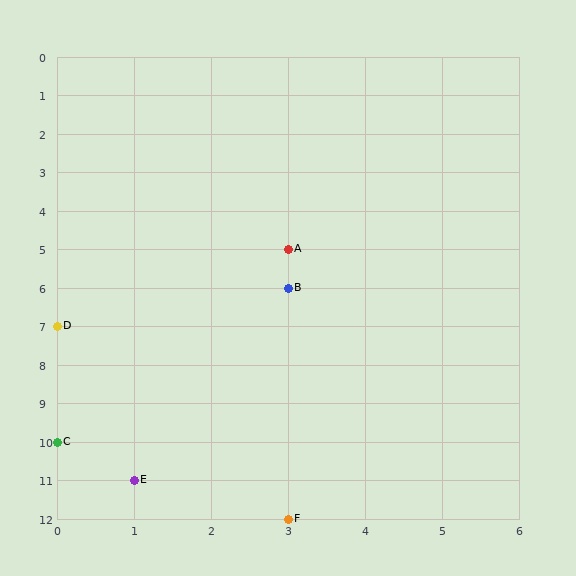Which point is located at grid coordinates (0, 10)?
Point C is at (0, 10).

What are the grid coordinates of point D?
Point D is at grid coordinates (0, 7).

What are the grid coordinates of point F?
Point F is at grid coordinates (3, 12).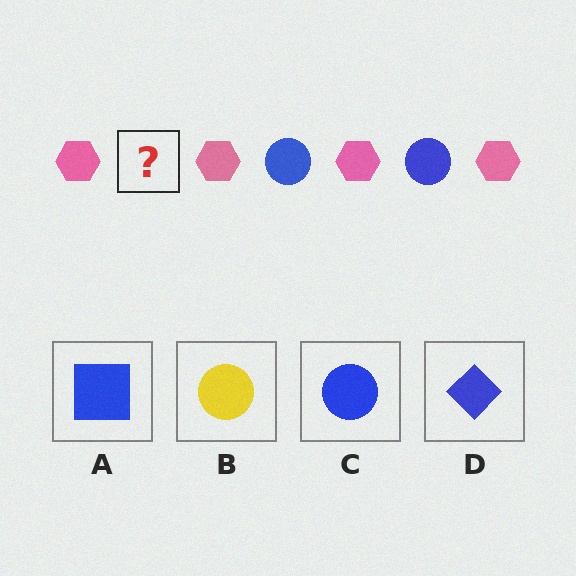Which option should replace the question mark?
Option C.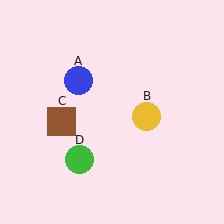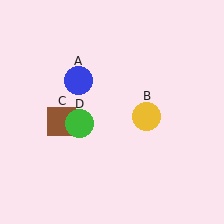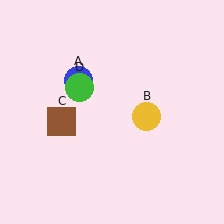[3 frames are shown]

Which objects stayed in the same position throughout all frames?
Blue circle (object A) and yellow circle (object B) and brown square (object C) remained stationary.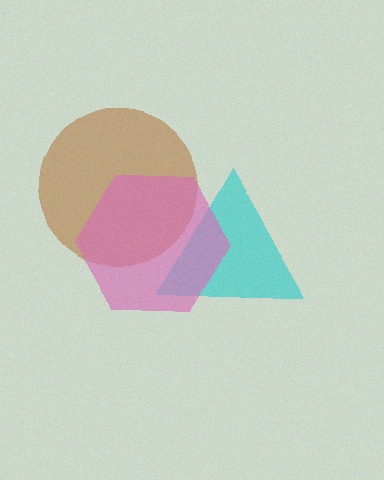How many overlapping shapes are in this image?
There are 3 overlapping shapes in the image.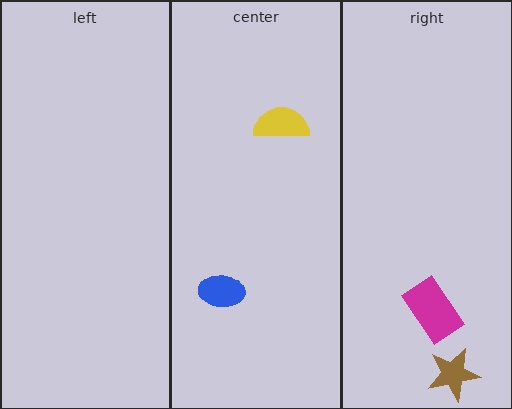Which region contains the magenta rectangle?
The right region.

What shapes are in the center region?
The yellow semicircle, the blue ellipse.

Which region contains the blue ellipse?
The center region.